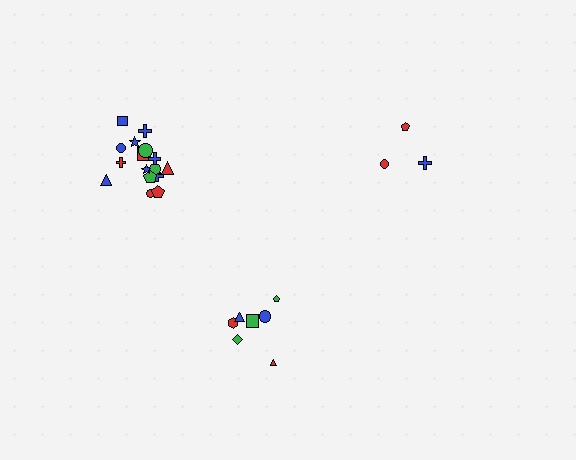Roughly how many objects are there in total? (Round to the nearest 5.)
Roughly 30 objects in total.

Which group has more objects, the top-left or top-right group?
The top-left group.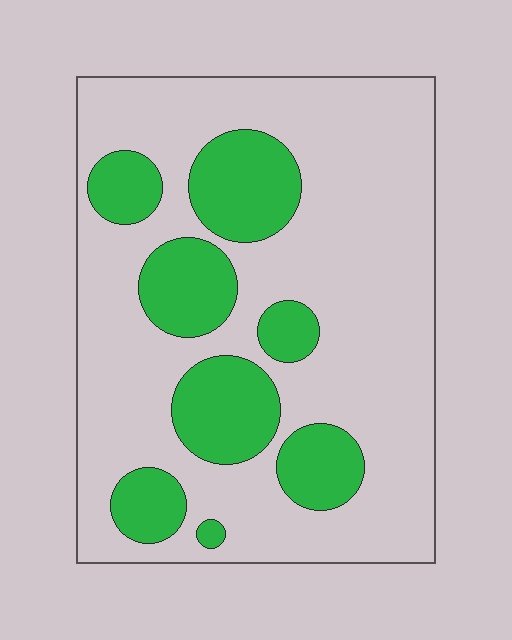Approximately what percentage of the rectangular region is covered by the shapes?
Approximately 25%.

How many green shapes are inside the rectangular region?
8.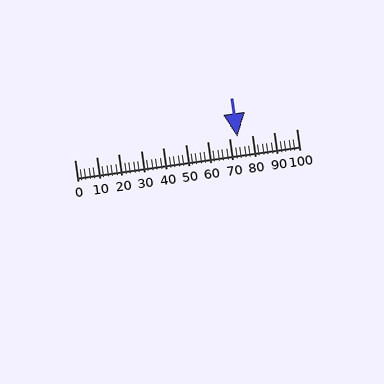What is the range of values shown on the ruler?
The ruler shows values from 0 to 100.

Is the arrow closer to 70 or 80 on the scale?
The arrow is closer to 70.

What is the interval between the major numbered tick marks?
The major tick marks are spaced 10 units apart.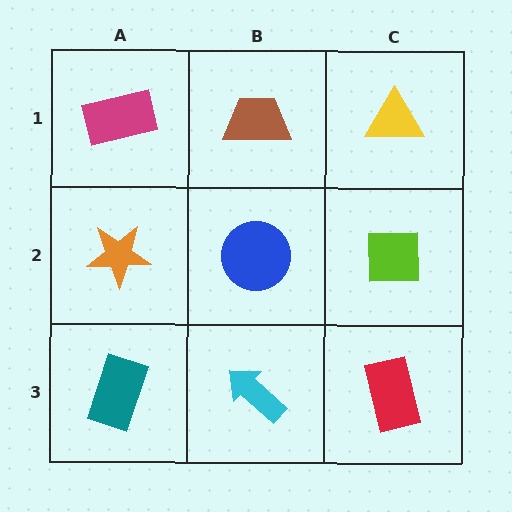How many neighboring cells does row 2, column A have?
3.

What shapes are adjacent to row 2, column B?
A brown trapezoid (row 1, column B), a cyan arrow (row 3, column B), an orange star (row 2, column A), a lime square (row 2, column C).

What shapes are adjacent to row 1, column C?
A lime square (row 2, column C), a brown trapezoid (row 1, column B).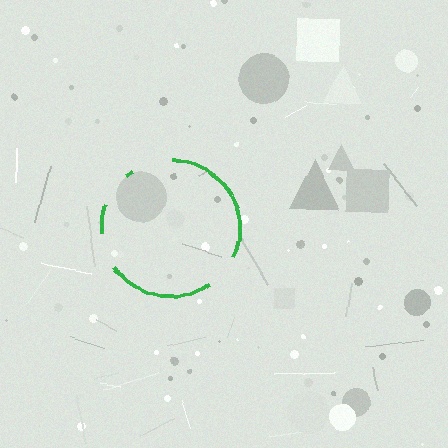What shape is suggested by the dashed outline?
The dashed outline suggests a circle.